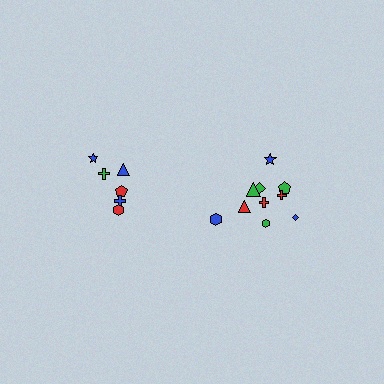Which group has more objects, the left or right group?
The right group.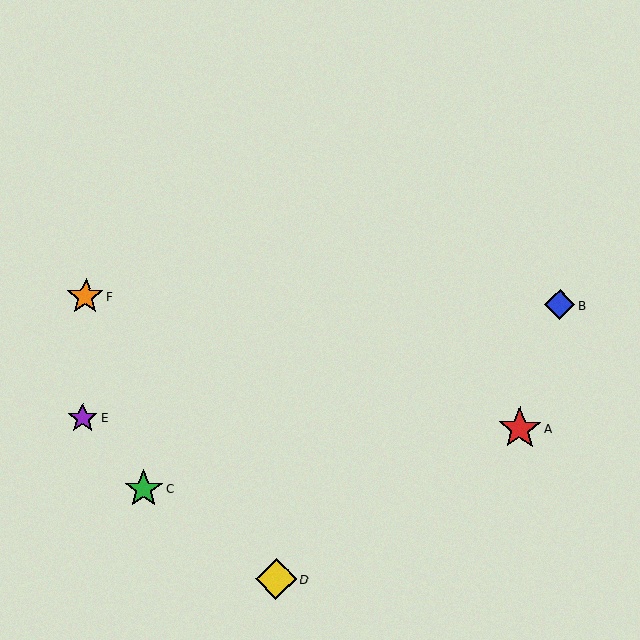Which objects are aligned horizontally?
Objects B, F are aligned horizontally.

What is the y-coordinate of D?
Object D is at y≈579.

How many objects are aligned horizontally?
2 objects (B, F) are aligned horizontally.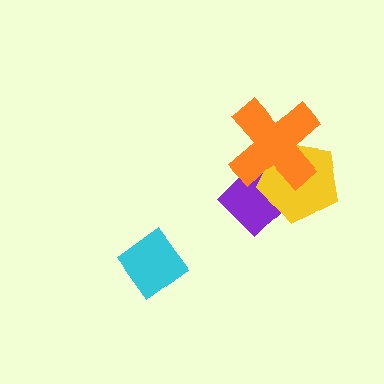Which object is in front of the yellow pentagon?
The orange cross is in front of the yellow pentagon.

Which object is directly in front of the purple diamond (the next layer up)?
The yellow pentagon is directly in front of the purple diamond.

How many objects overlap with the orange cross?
2 objects overlap with the orange cross.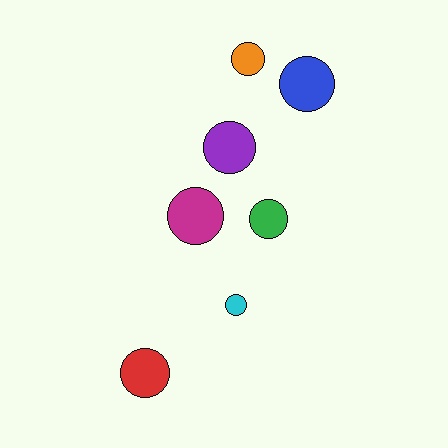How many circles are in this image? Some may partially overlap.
There are 7 circles.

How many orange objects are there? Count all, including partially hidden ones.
There is 1 orange object.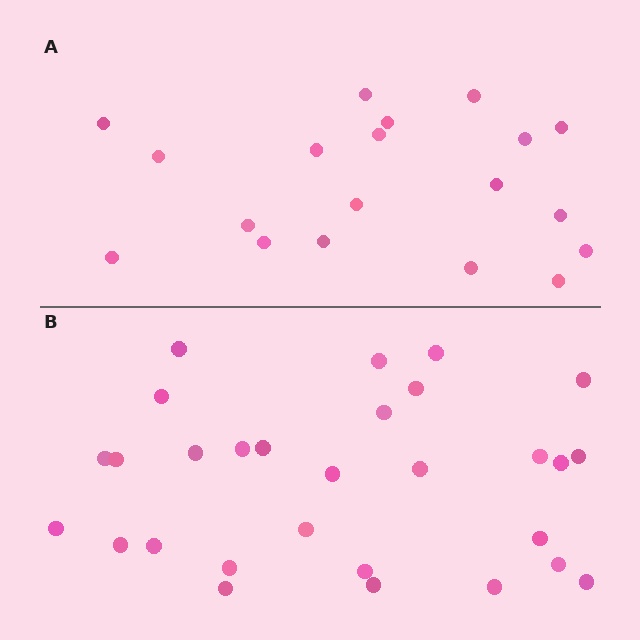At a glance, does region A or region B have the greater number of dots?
Region B (the bottom region) has more dots.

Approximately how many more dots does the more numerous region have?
Region B has roughly 10 or so more dots than region A.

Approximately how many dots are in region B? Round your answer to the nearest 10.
About 30 dots. (The exact count is 29, which rounds to 30.)